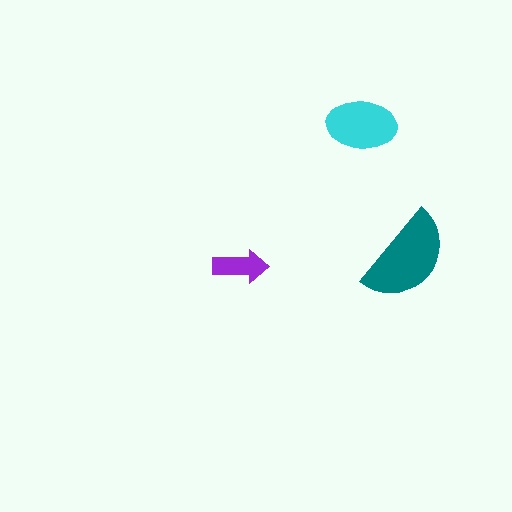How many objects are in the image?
There are 3 objects in the image.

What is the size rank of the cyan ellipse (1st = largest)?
2nd.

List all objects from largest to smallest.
The teal semicircle, the cyan ellipse, the purple arrow.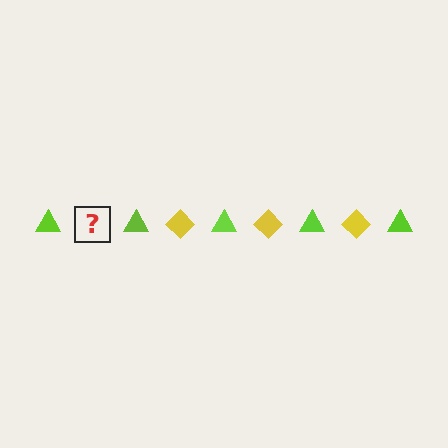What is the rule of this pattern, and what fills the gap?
The rule is that the pattern alternates between lime triangle and yellow diamond. The gap should be filled with a yellow diamond.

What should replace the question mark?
The question mark should be replaced with a yellow diamond.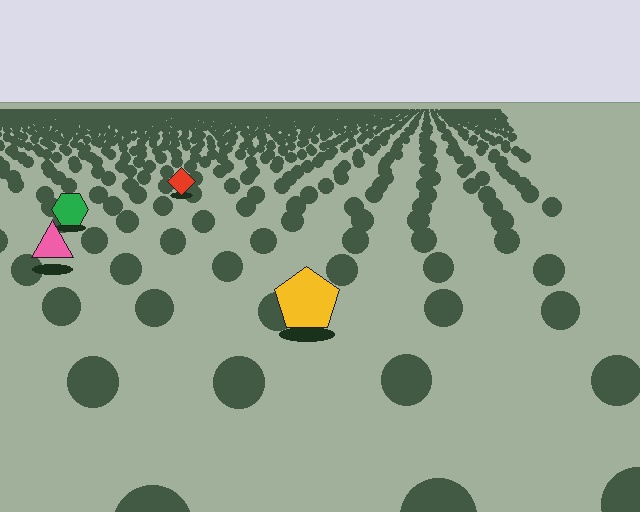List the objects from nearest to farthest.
From nearest to farthest: the yellow pentagon, the pink triangle, the green hexagon, the red diamond.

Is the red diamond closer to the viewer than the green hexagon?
No. The green hexagon is closer — you can tell from the texture gradient: the ground texture is coarser near it.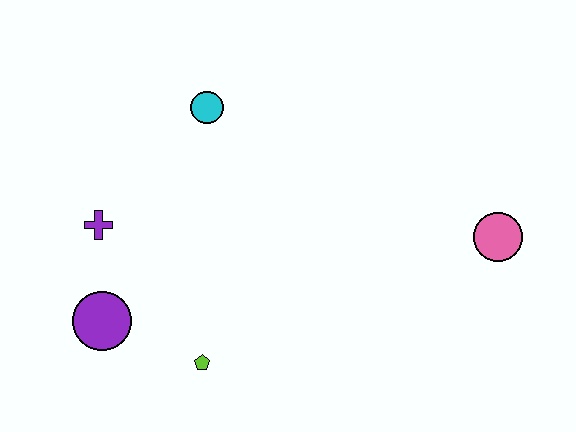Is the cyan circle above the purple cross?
Yes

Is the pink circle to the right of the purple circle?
Yes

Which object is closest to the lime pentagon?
The purple circle is closest to the lime pentagon.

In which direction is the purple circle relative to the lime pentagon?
The purple circle is to the left of the lime pentagon.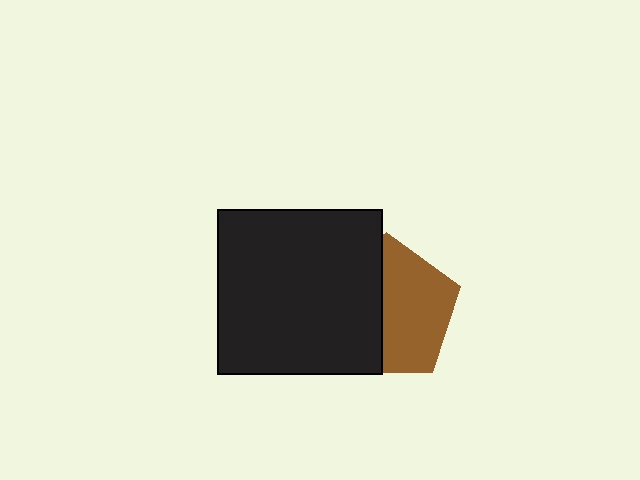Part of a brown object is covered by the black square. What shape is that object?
It is a pentagon.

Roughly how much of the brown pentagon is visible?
About half of it is visible (roughly 53%).